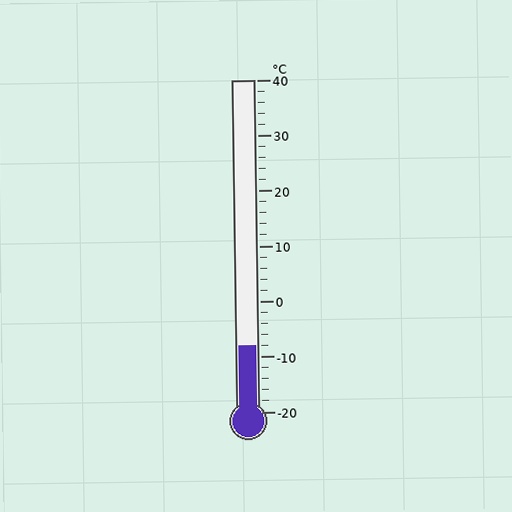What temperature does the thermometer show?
The thermometer shows approximately -8°C.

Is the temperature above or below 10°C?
The temperature is below 10°C.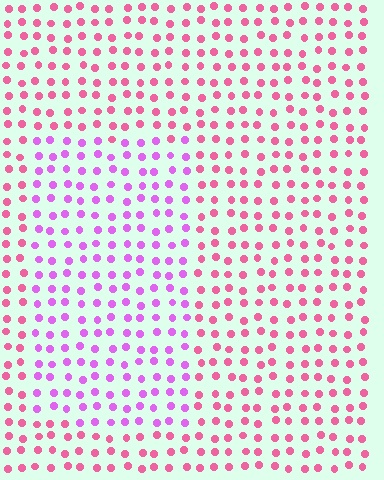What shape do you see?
I see a rectangle.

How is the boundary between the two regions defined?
The boundary is defined purely by a slight shift in hue (about 40 degrees). Spacing, size, and orientation are identical on both sides.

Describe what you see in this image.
The image is filled with small pink elements in a uniform arrangement. A rectangle-shaped region is visible where the elements are tinted to a slightly different hue, forming a subtle color boundary.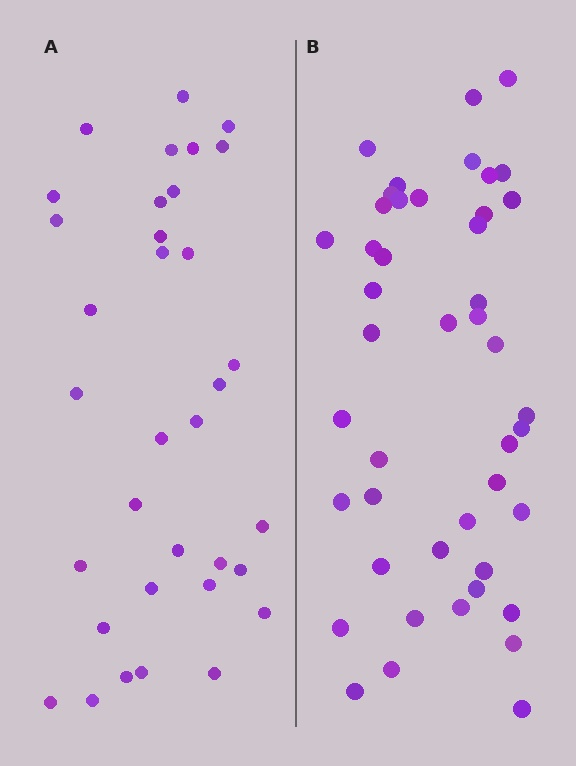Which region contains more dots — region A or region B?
Region B (the right region) has more dots.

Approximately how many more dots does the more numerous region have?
Region B has roughly 12 or so more dots than region A.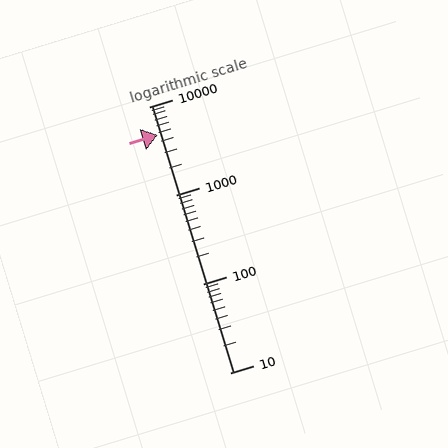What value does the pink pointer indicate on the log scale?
The pointer indicates approximately 4800.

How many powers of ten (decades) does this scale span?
The scale spans 3 decades, from 10 to 10000.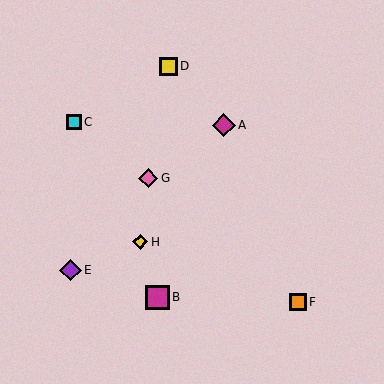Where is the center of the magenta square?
The center of the magenta square is at (157, 297).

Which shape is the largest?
The magenta square (labeled B) is the largest.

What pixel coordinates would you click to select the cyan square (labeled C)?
Click at (74, 122) to select the cyan square C.